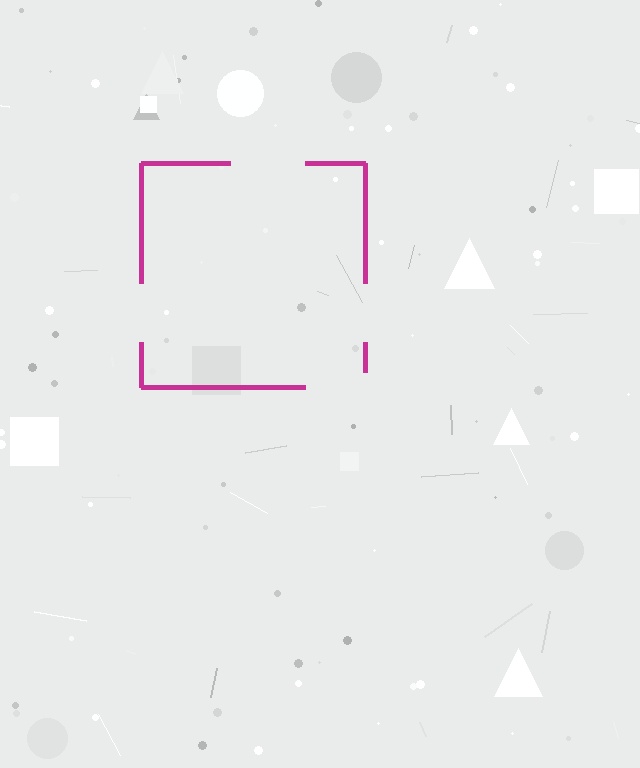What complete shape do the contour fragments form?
The contour fragments form a square.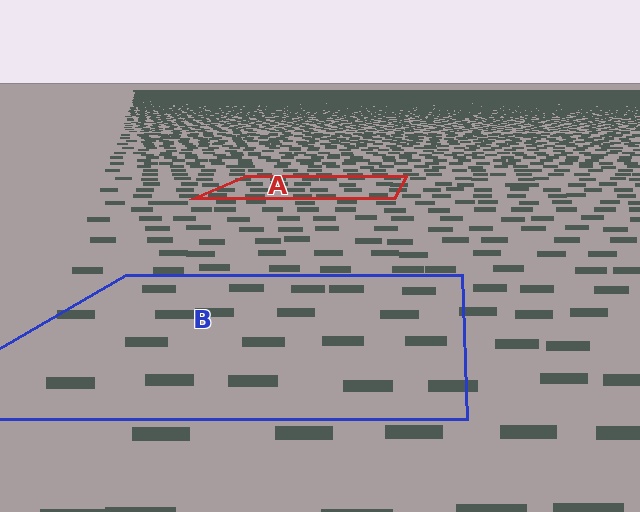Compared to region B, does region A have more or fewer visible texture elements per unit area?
Region A has more texture elements per unit area — they are packed more densely because it is farther away.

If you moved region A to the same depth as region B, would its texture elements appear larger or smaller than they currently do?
They would appear larger. At a closer depth, the same texture elements are projected at a bigger on-screen size.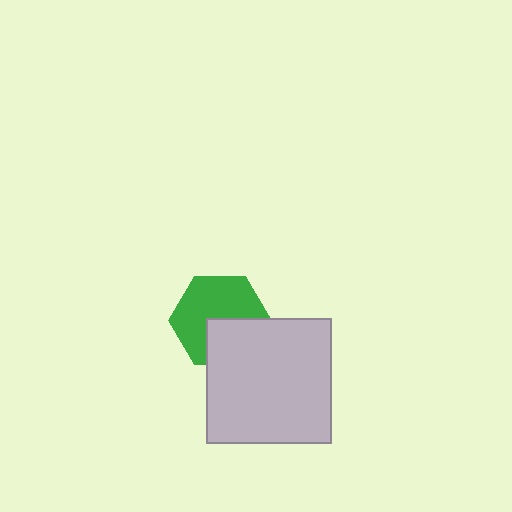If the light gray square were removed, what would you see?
You would see the complete green hexagon.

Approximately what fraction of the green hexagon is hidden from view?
Roughly 37% of the green hexagon is hidden behind the light gray square.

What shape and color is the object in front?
The object in front is a light gray square.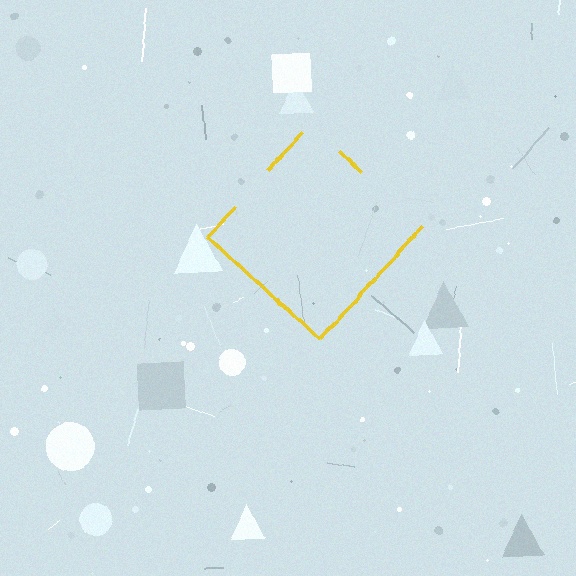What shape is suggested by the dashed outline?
The dashed outline suggests a diamond.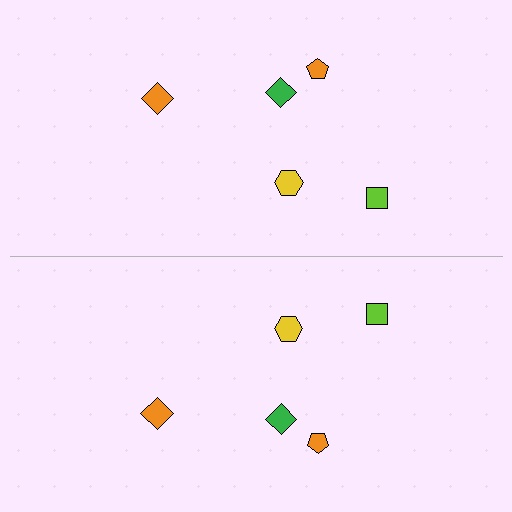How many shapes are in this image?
There are 10 shapes in this image.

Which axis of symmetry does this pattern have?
The pattern has a horizontal axis of symmetry running through the center of the image.